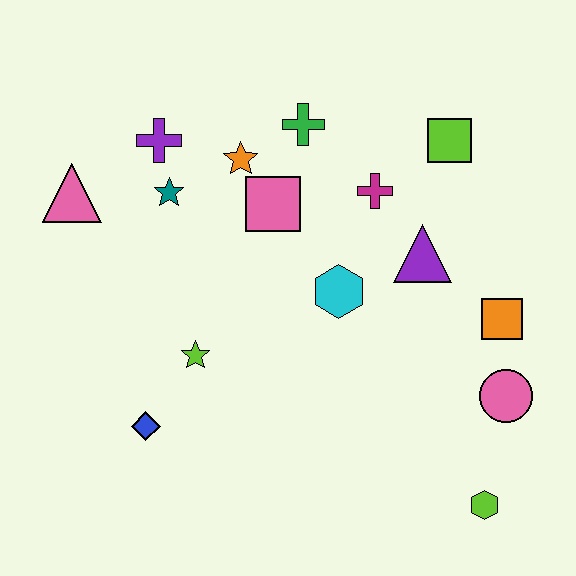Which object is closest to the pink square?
The orange star is closest to the pink square.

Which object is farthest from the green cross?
The lime hexagon is farthest from the green cross.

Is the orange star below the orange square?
No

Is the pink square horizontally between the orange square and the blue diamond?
Yes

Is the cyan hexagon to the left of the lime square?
Yes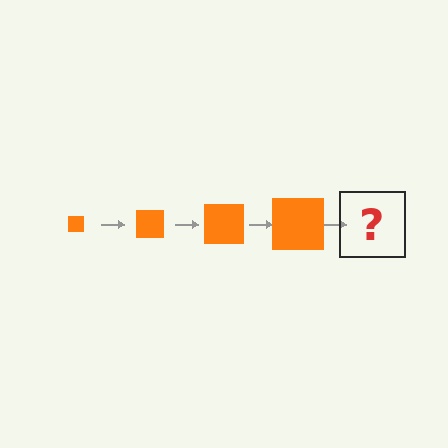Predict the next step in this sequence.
The next step is an orange square, larger than the previous one.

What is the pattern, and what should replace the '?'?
The pattern is that the square gets progressively larger each step. The '?' should be an orange square, larger than the previous one.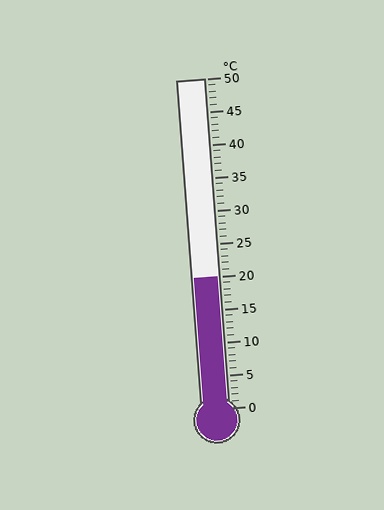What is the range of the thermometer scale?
The thermometer scale ranges from 0°C to 50°C.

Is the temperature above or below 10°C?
The temperature is above 10°C.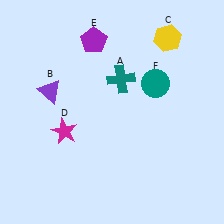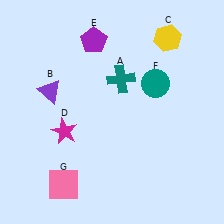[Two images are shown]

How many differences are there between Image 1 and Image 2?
There is 1 difference between the two images.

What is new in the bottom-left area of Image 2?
A pink square (G) was added in the bottom-left area of Image 2.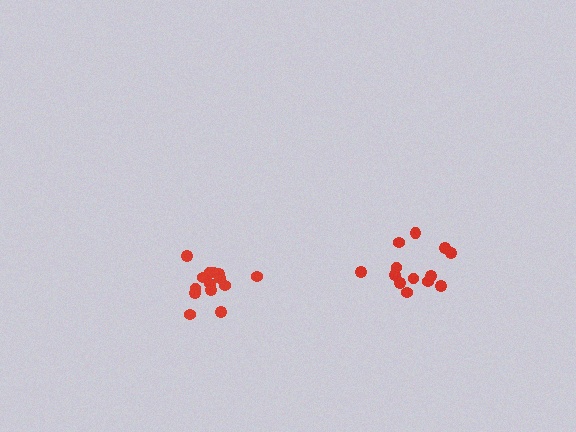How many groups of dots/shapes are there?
There are 2 groups.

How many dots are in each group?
Group 1: 14 dots, Group 2: 13 dots (27 total).